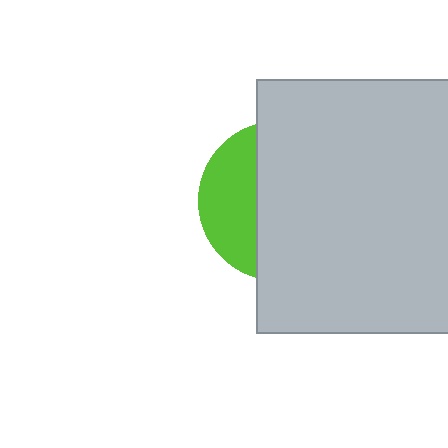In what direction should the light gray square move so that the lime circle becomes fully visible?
The light gray square should move right. That is the shortest direction to clear the overlap and leave the lime circle fully visible.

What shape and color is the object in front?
The object in front is a light gray square.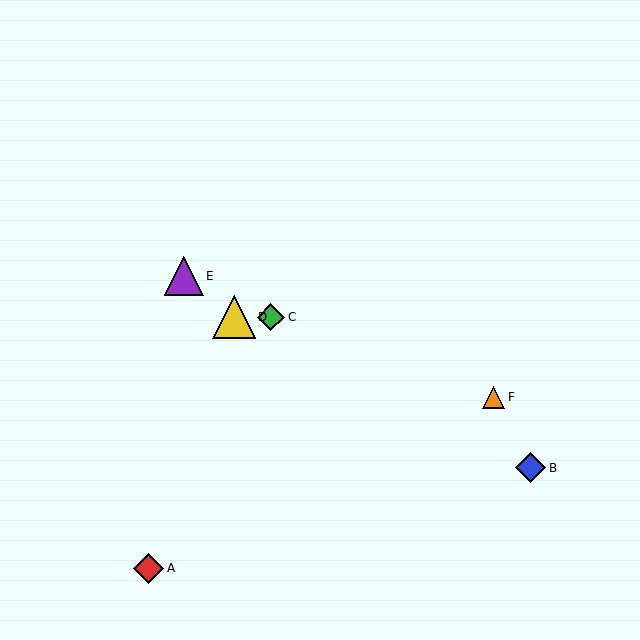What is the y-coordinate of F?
Object F is at y≈397.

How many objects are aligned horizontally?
2 objects (C, D) are aligned horizontally.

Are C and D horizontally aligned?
Yes, both are at y≈317.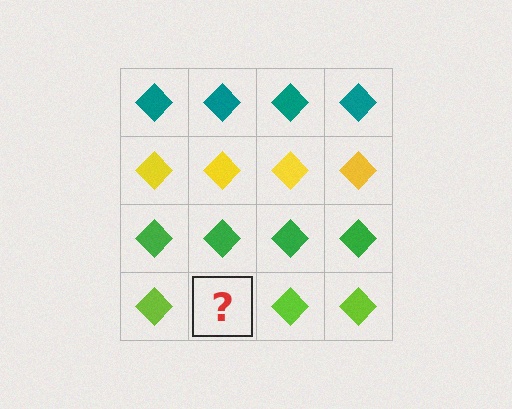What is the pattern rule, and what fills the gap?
The rule is that each row has a consistent color. The gap should be filled with a lime diamond.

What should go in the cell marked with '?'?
The missing cell should contain a lime diamond.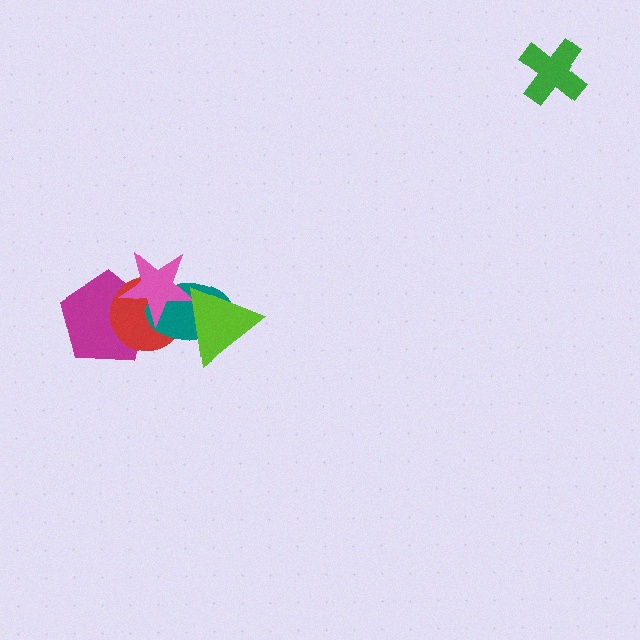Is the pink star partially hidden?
Yes, it is partially covered by another shape.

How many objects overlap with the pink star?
4 objects overlap with the pink star.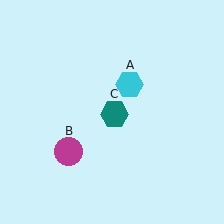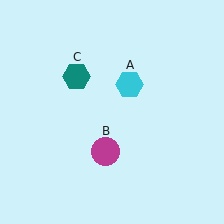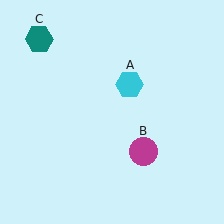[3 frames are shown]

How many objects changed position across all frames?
2 objects changed position: magenta circle (object B), teal hexagon (object C).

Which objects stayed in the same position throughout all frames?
Cyan hexagon (object A) remained stationary.